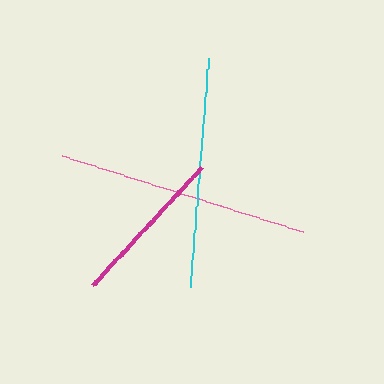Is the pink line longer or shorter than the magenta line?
The pink line is longer than the magenta line.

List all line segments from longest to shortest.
From longest to shortest: pink, cyan, magenta.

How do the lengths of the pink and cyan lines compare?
The pink and cyan lines are approximately the same length.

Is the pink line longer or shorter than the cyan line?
The pink line is longer than the cyan line.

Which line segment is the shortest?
The magenta line is the shortest at approximately 161 pixels.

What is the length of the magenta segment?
The magenta segment is approximately 161 pixels long.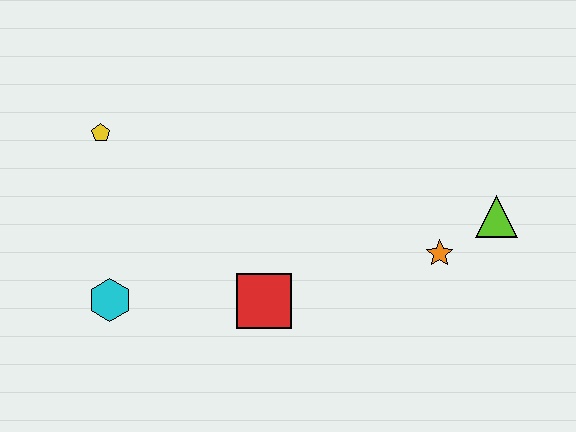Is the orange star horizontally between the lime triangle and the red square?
Yes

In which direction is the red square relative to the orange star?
The red square is to the left of the orange star.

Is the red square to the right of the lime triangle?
No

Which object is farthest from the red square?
The lime triangle is farthest from the red square.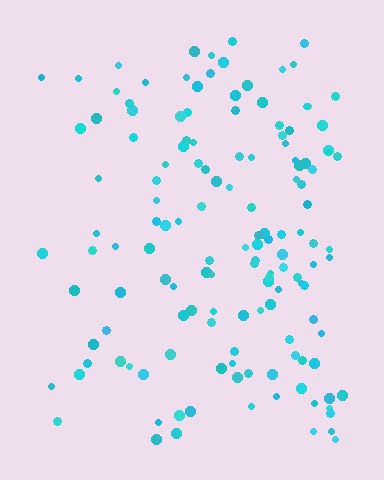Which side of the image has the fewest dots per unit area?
The left.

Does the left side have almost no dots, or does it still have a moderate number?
Still a moderate number, just noticeably fewer than the right.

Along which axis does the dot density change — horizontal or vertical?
Horizontal.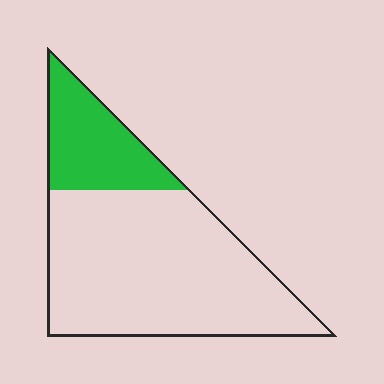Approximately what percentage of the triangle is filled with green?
Approximately 25%.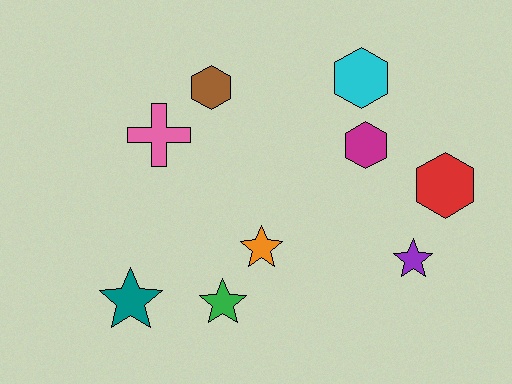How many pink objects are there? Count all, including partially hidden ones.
There is 1 pink object.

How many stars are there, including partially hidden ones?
There are 4 stars.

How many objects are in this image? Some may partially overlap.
There are 9 objects.